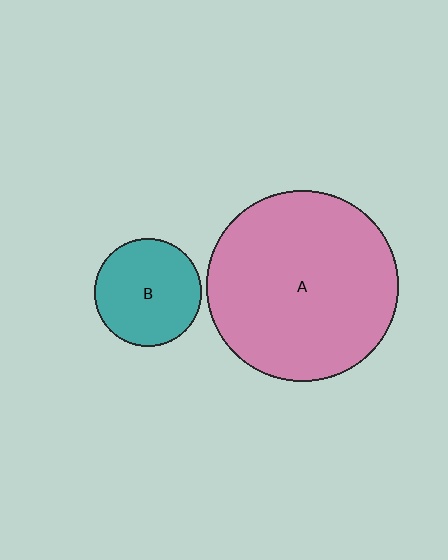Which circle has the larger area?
Circle A (pink).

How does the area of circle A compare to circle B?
Approximately 3.2 times.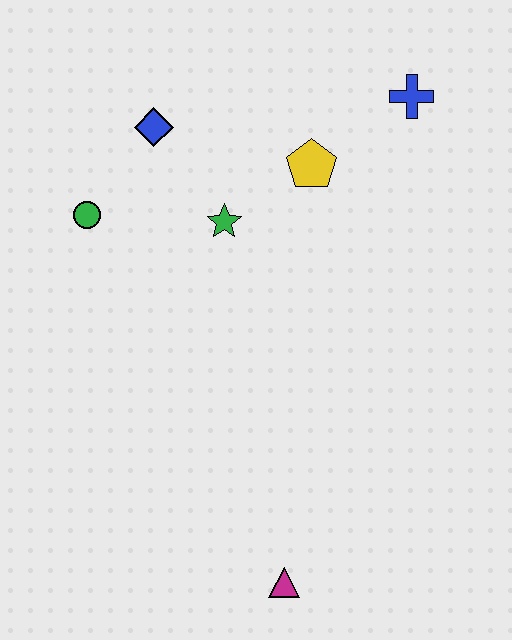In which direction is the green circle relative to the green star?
The green circle is to the left of the green star.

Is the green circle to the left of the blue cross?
Yes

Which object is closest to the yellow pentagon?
The green star is closest to the yellow pentagon.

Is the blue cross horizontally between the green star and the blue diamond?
No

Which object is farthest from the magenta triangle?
The blue cross is farthest from the magenta triangle.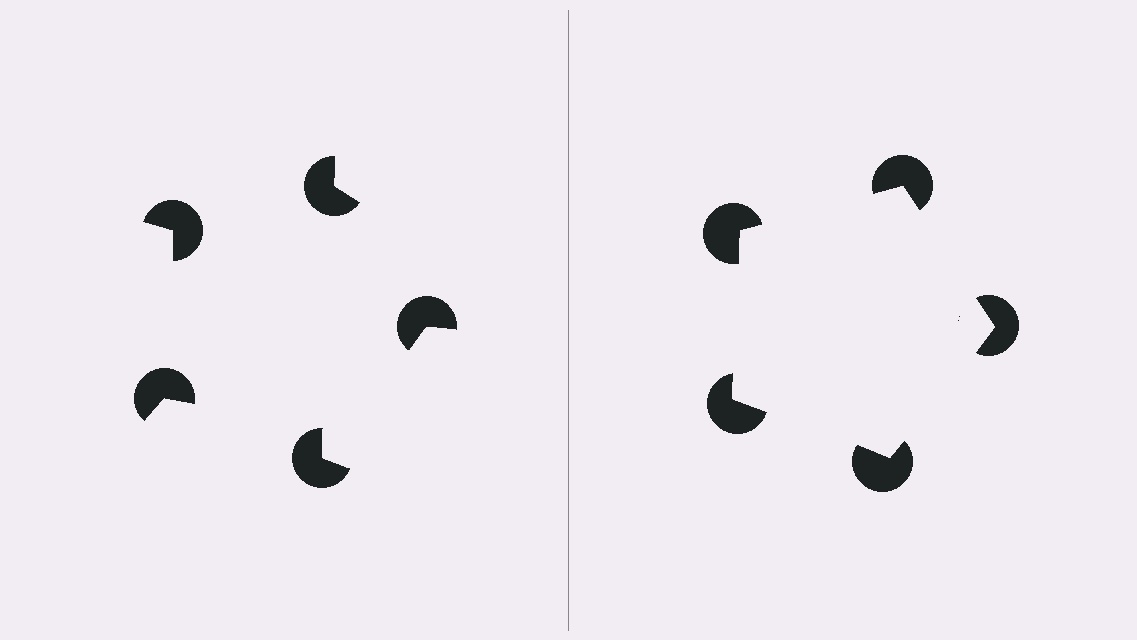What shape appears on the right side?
An illusory pentagon.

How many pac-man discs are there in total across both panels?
10 — 5 on each side.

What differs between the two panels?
The pac-man discs are positioned identically on both sides; only the wedge orientations differ. On the right they align to a pentagon; on the left they are misaligned.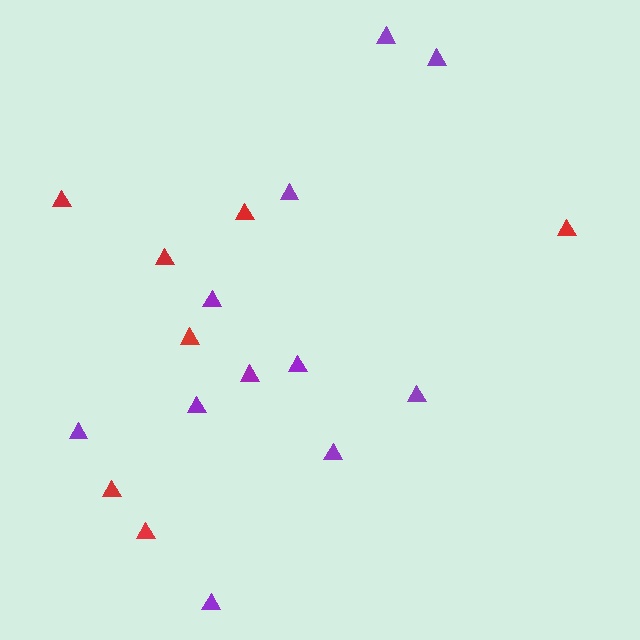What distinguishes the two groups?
There are 2 groups: one group of red triangles (7) and one group of purple triangles (11).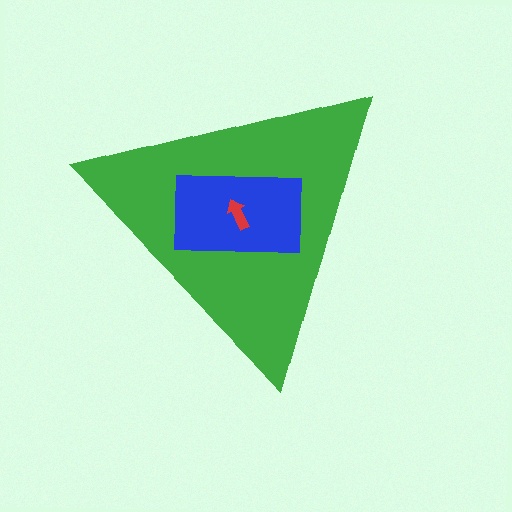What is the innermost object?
The red arrow.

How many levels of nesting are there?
3.